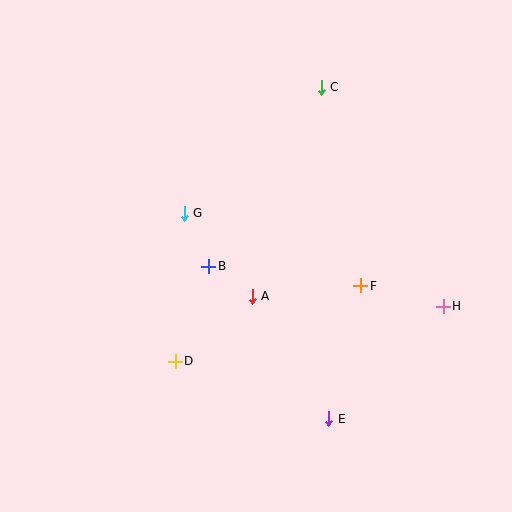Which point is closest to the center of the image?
Point A at (252, 296) is closest to the center.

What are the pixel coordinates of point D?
Point D is at (176, 362).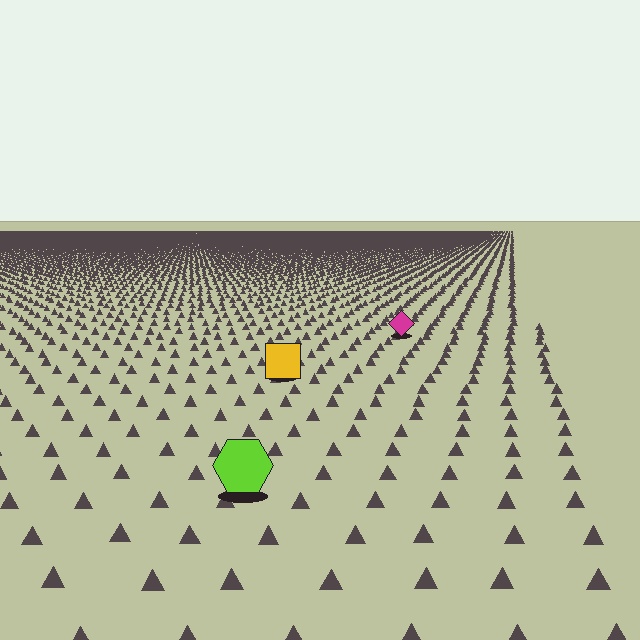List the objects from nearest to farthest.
From nearest to farthest: the lime hexagon, the yellow square, the magenta diamond.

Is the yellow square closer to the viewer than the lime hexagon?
No. The lime hexagon is closer — you can tell from the texture gradient: the ground texture is coarser near it.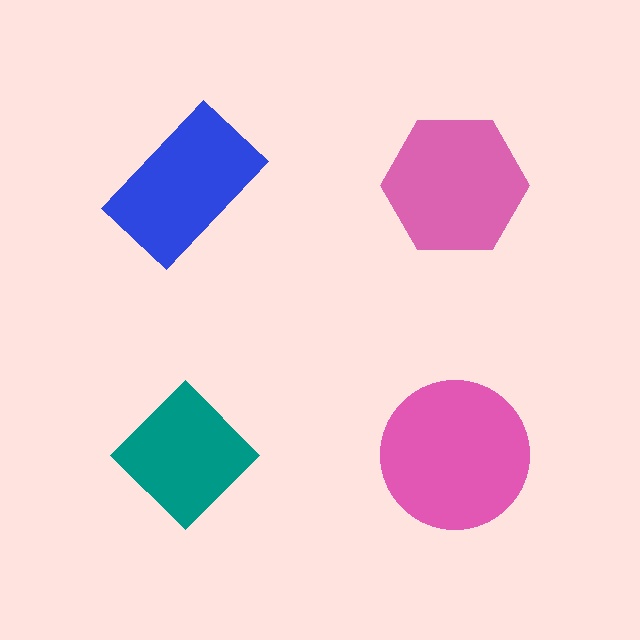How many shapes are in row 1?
2 shapes.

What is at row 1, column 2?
A pink hexagon.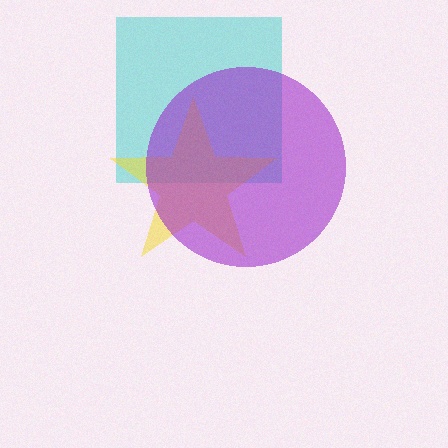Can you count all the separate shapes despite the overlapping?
Yes, there are 3 separate shapes.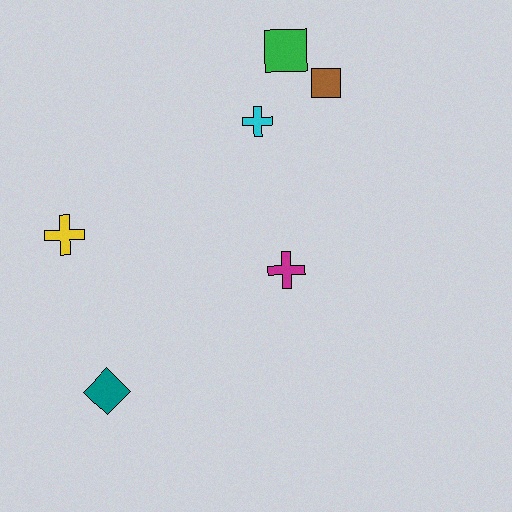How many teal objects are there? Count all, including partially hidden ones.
There is 1 teal object.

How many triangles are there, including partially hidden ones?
There are no triangles.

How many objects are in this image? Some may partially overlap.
There are 6 objects.